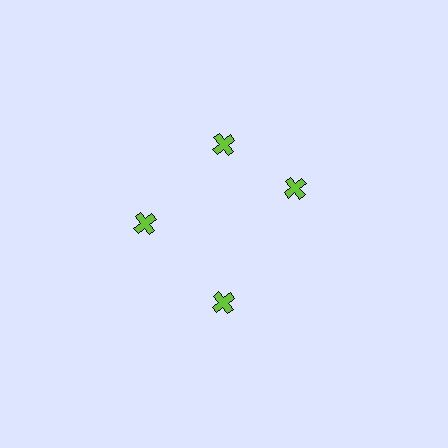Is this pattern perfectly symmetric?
No. The 4 lime crosses are arranged in a ring, but one element near the 3 o'clock position is rotated out of alignment along the ring, breaking the 4-fold rotational symmetry.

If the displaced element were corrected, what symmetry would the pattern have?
It would have 4-fold rotational symmetry — the pattern would map onto itself every 90 degrees.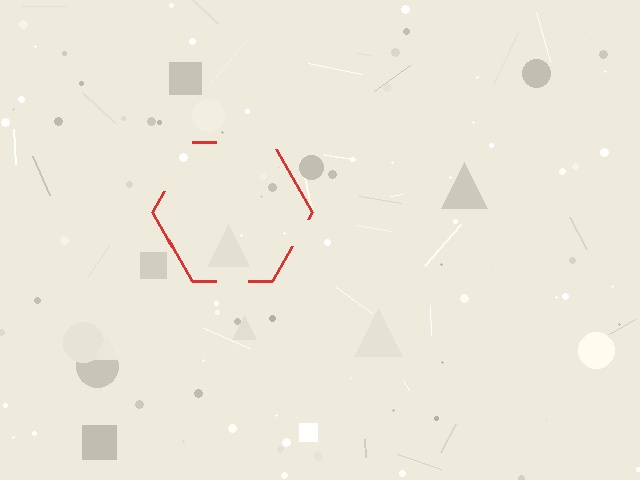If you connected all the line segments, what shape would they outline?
They would outline a hexagon.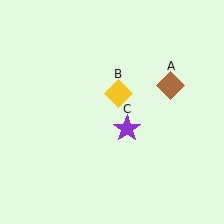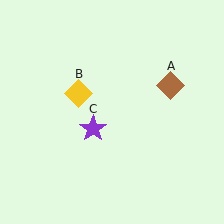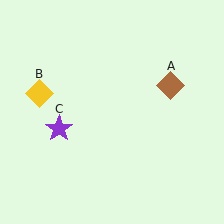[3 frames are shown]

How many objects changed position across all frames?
2 objects changed position: yellow diamond (object B), purple star (object C).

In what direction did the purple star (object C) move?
The purple star (object C) moved left.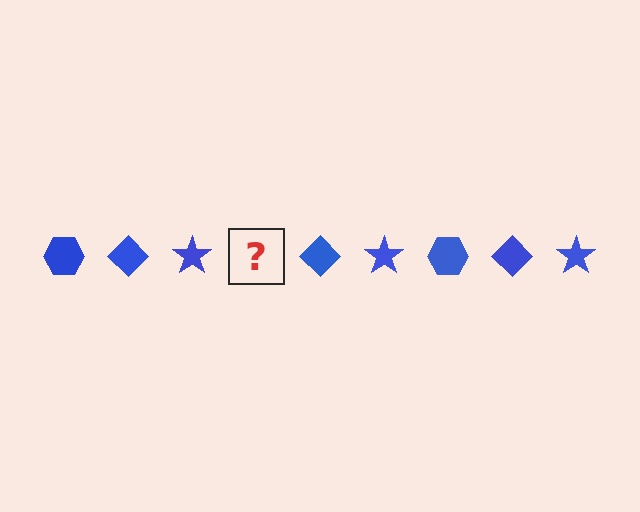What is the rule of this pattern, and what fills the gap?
The rule is that the pattern cycles through hexagon, diamond, star shapes in blue. The gap should be filled with a blue hexagon.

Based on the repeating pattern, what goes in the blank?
The blank should be a blue hexagon.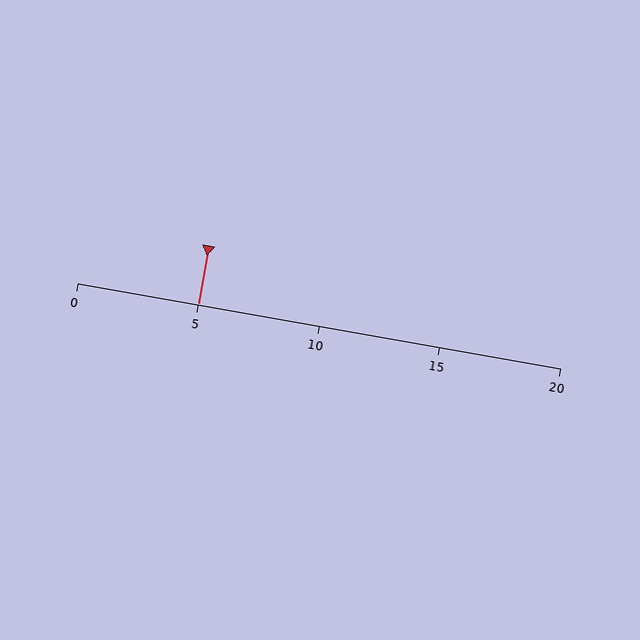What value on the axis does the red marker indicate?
The marker indicates approximately 5.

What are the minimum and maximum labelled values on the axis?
The axis runs from 0 to 20.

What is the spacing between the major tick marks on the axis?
The major ticks are spaced 5 apart.